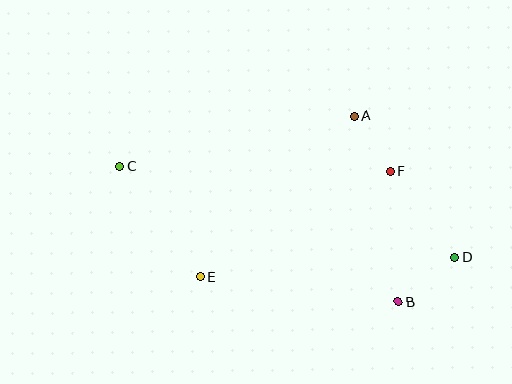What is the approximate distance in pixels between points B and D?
The distance between B and D is approximately 72 pixels.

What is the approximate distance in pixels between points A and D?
The distance between A and D is approximately 174 pixels.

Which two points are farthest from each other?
Points C and D are farthest from each other.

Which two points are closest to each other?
Points A and F are closest to each other.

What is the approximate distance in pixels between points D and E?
The distance between D and E is approximately 255 pixels.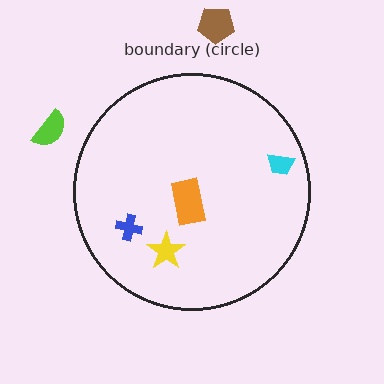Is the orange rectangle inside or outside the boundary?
Inside.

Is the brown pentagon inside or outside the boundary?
Outside.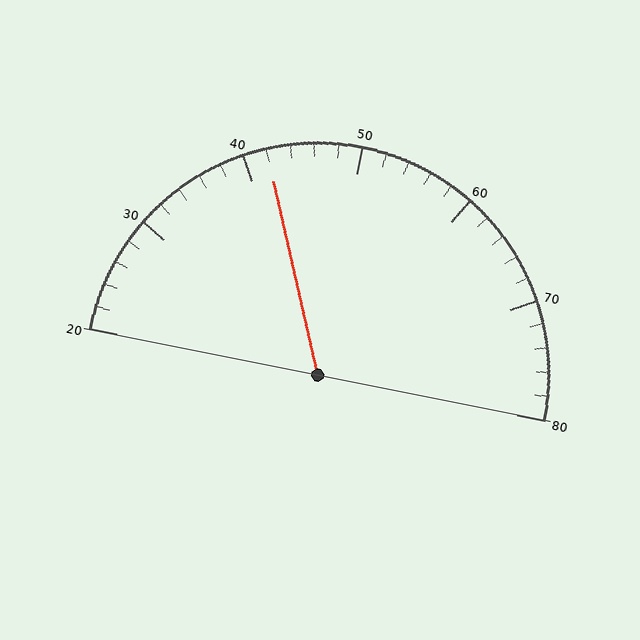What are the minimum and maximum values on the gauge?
The gauge ranges from 20 to 80.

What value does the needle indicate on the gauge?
The needle indicates approximately 42.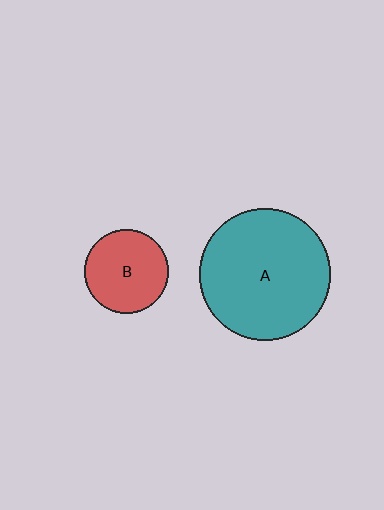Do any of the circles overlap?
No, none of the circles overlap.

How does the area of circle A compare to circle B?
Approximately 2.5 times.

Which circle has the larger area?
Circle A (teal).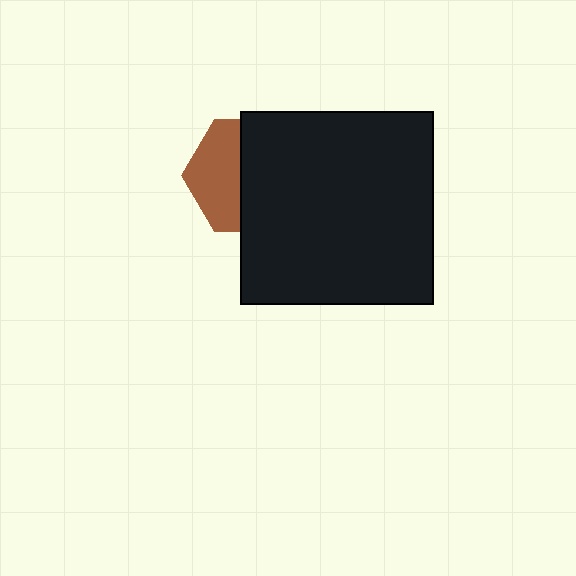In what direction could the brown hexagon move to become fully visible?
The brown hexagon could move left. That would shift it out from behind the black square entirely.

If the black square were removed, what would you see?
You would see the complete brown hexagon.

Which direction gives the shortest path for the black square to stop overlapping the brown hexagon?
Moving right gives the shortest separation.